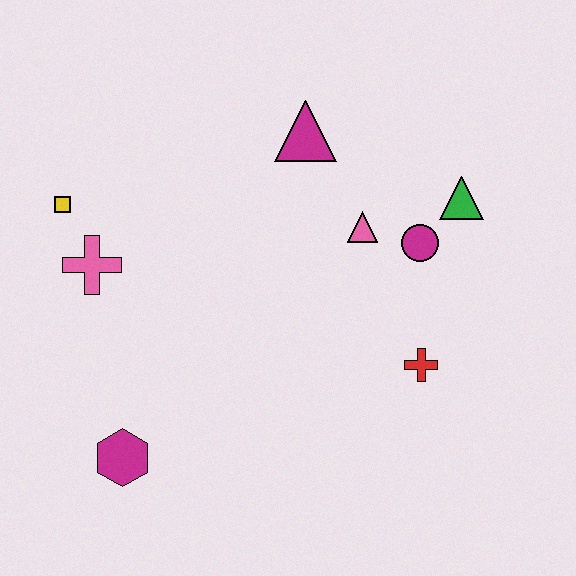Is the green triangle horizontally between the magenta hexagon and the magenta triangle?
No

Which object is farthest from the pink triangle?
The magenta hexagon is farthest from the pink triangle.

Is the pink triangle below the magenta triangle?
Yes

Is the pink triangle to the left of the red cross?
Yes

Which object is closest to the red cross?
The magenta circle is closest to the red cross.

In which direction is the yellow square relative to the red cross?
The yellow square is to the left of the red cross.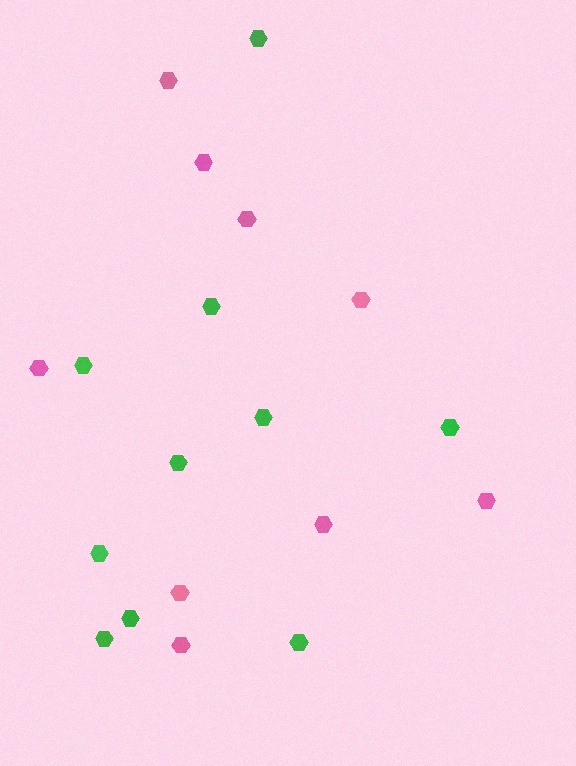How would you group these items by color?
There are 2 groups: one group of green hexagons (10) and one group of pink hexagons (9).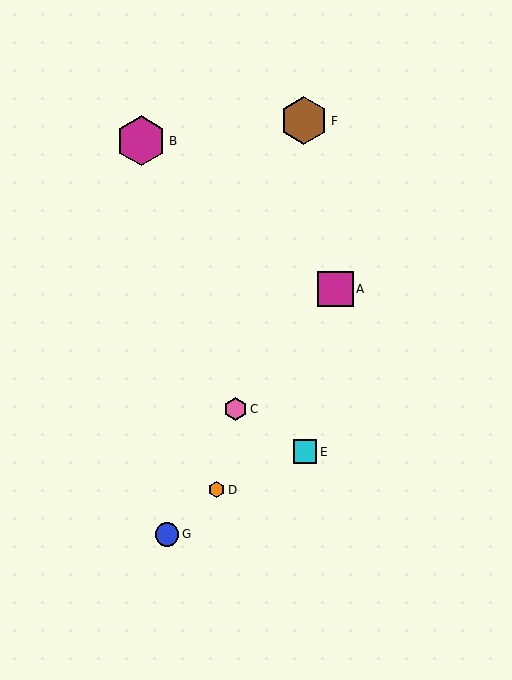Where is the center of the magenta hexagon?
The center of the magenta hexagon is at (141, 141).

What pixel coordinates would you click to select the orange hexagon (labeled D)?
Click at (217, 490) to select the orange hexagon D.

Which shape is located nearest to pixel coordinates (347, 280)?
The magenta square (labeled A) at (336, 289) is nearest to that location.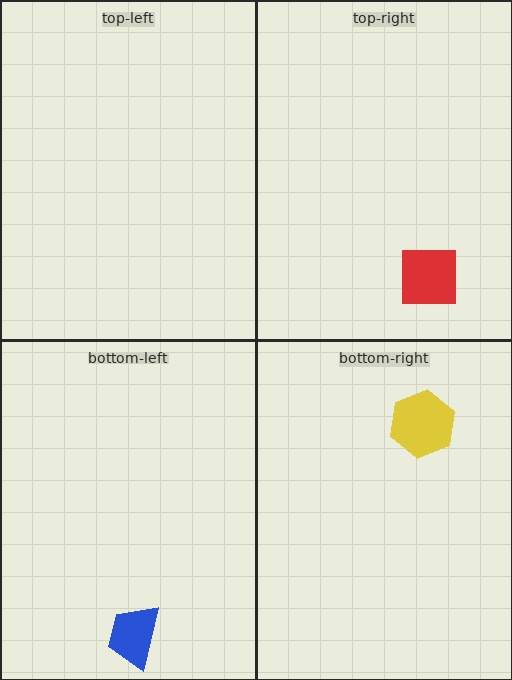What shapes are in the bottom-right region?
The yellow hexagon.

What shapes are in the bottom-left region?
The blue trapezoid.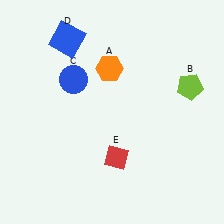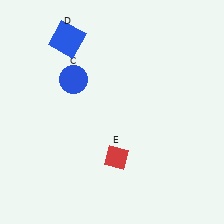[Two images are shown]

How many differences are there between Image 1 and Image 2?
There are 2 differences between the two images.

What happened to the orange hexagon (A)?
The orange hexagon (A) was removed in Image 2. It was in the top-left area of Image 1.